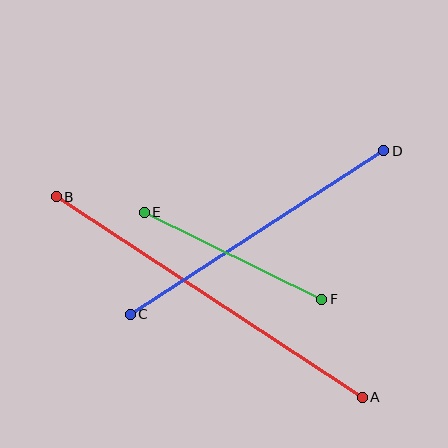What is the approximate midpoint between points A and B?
The midpoint is at approximately (209, 297) pixels.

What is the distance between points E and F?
The distance is approximately 198 pixels.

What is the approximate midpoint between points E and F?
The midpoint is at approximately (233, 256) pixels.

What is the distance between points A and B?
The distance is approximately 366 pixels.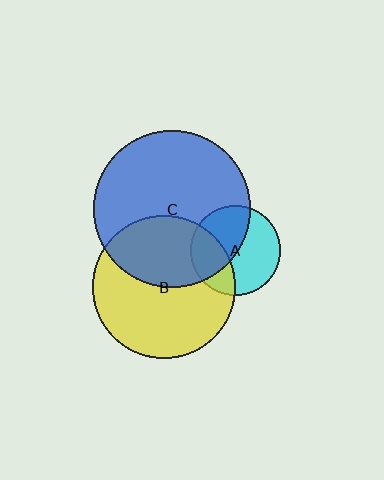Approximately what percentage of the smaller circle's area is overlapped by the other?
Approximately 30%.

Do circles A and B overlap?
Yes.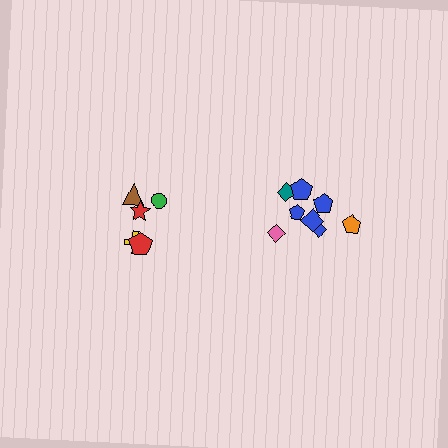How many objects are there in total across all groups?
There are 13 objects.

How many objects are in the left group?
There are 5 objects.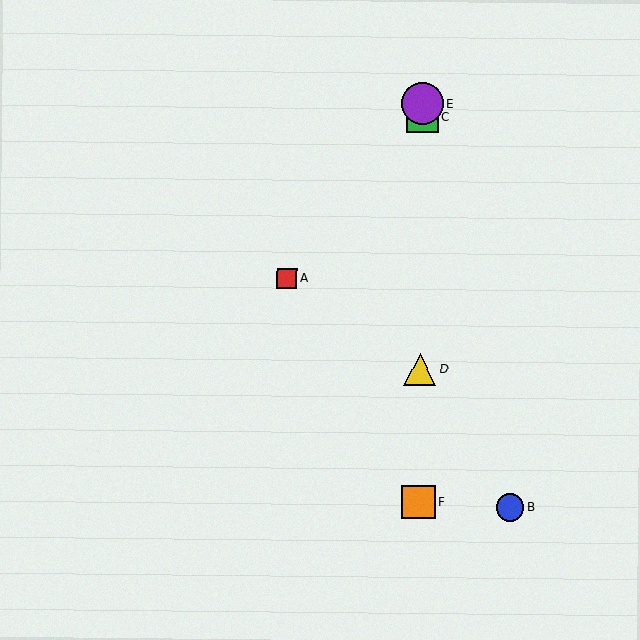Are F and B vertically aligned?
No, F is at x≈418 and B is at x≈510.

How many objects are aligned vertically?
4 objects (C, D, E, F) are aligned vertically.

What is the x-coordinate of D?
Object D is at x≈420.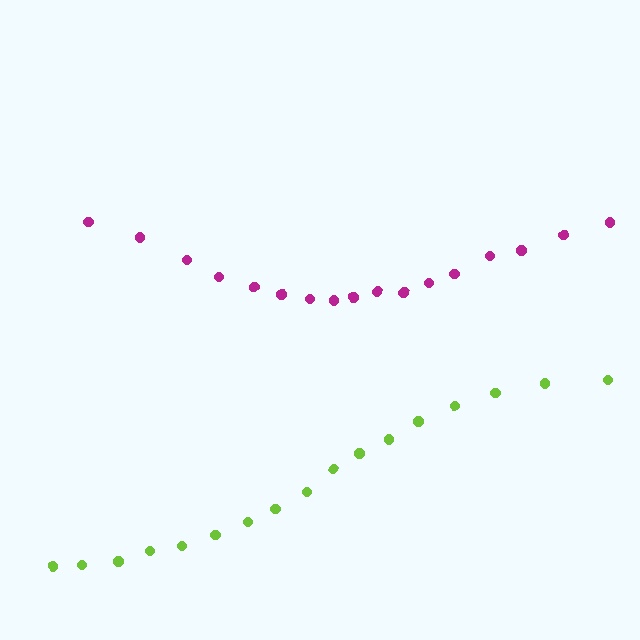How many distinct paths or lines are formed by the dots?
There are 2 distinct paths.